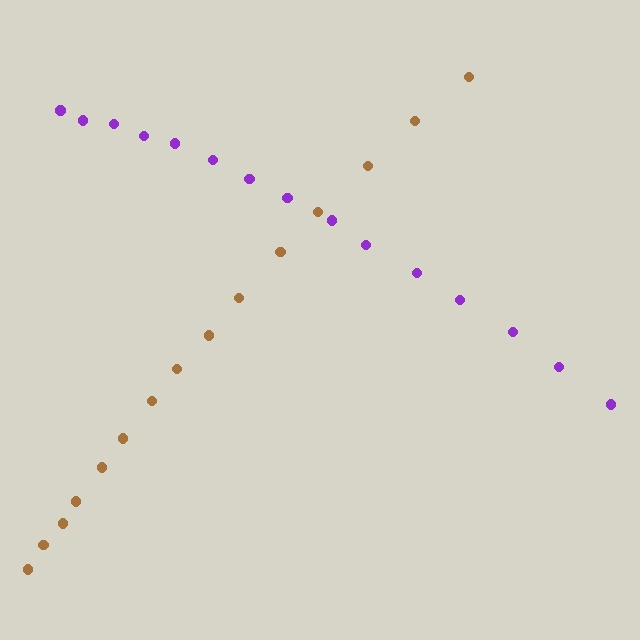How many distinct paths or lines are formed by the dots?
There are 2 distinct paths.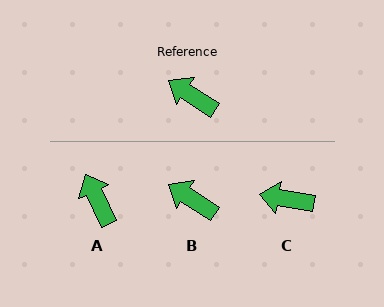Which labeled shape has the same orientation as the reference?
B.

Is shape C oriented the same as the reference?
No, it is off by about 23 degrees.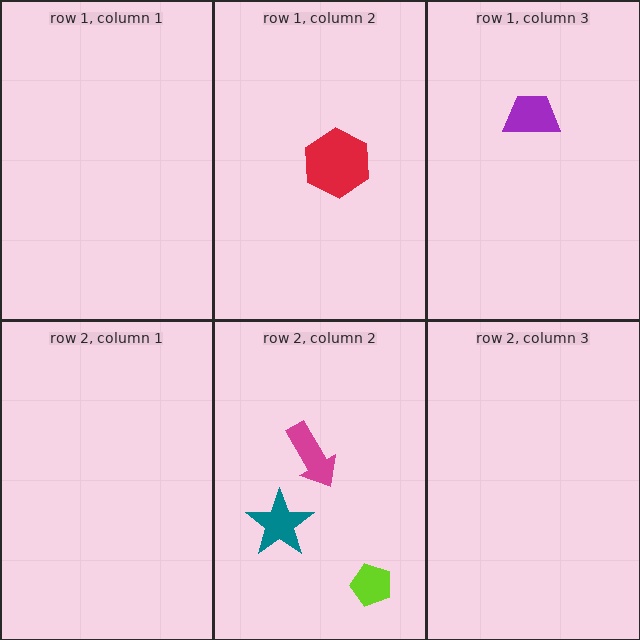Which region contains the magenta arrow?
The row 2, column 2 region.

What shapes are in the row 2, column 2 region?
The teal star, the lime pentagon, the magenta arrow.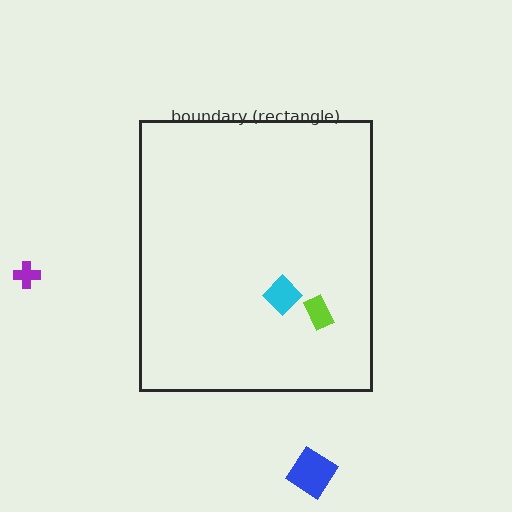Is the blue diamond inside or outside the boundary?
Outside.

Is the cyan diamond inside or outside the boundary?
Inside.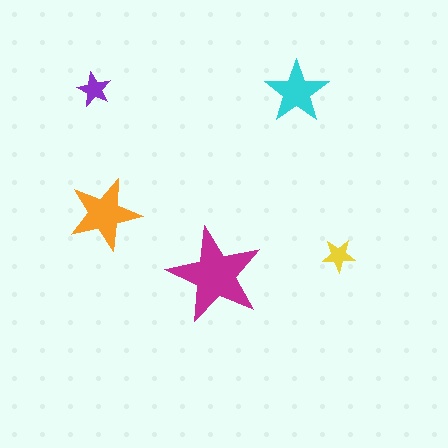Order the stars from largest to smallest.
the magenta one, the orange one, the cyan one, the purple one, the yellow one.